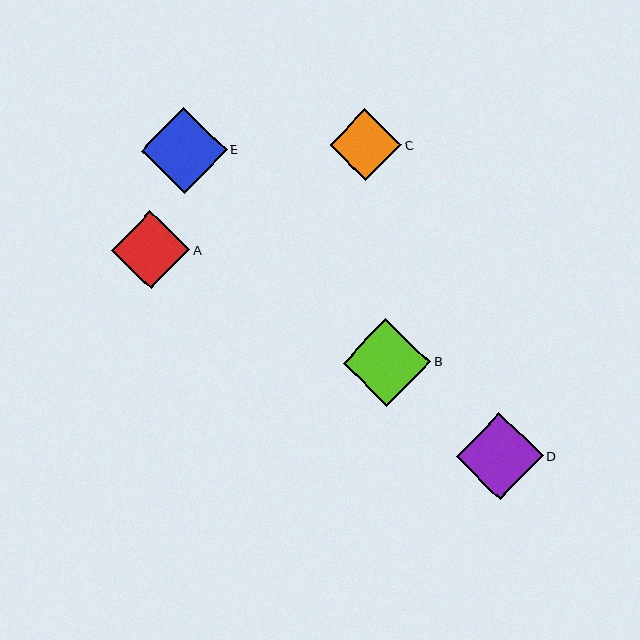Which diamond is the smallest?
Diamond C is the smallest with a size of approximately 72 pixels.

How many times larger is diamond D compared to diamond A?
Diamond D is approximately 1.1 times the size of diamond A.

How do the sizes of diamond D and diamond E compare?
Diamond D and diamond E are approximately the same size.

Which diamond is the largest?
Diamond B is the largest with a size of approximately 88 pixels.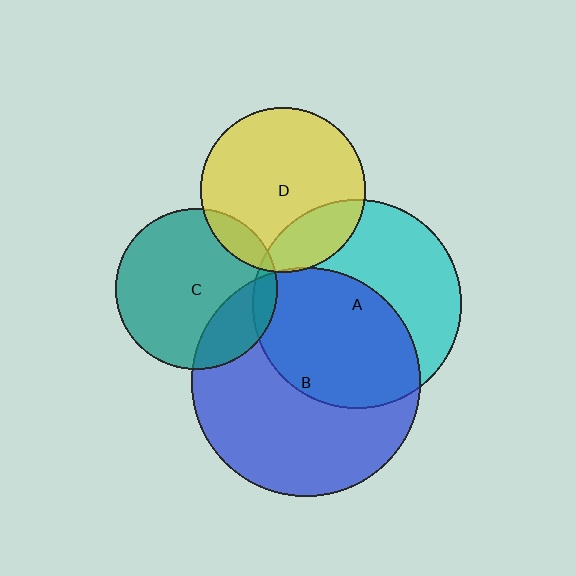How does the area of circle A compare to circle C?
Approximately 1.7 times.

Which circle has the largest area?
Circle B (blue).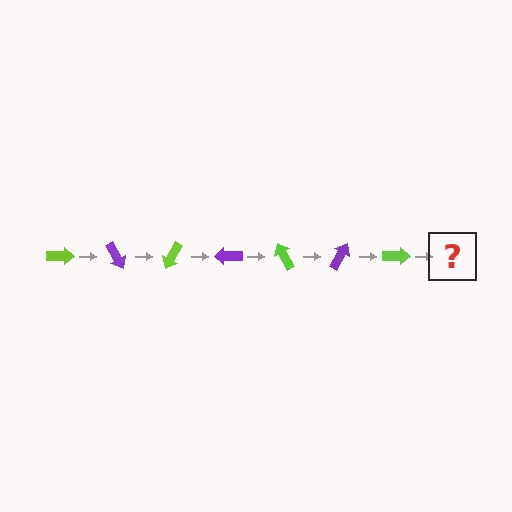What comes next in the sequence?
The next element should be a purple arrow, rotated 420 degrees from the start.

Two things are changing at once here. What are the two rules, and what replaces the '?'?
The two rules are that it rotates 60 degrees each step and the color cycles through lime and purple. The '?' should be a purple arrow, rotated 420 degrees from the start.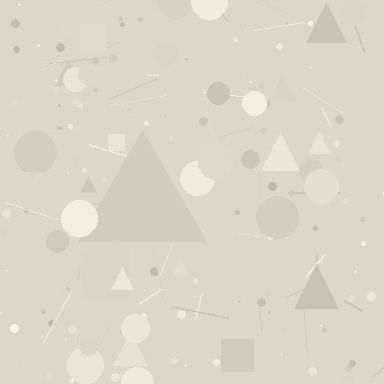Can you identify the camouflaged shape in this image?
The camouflaged shape is a triangle.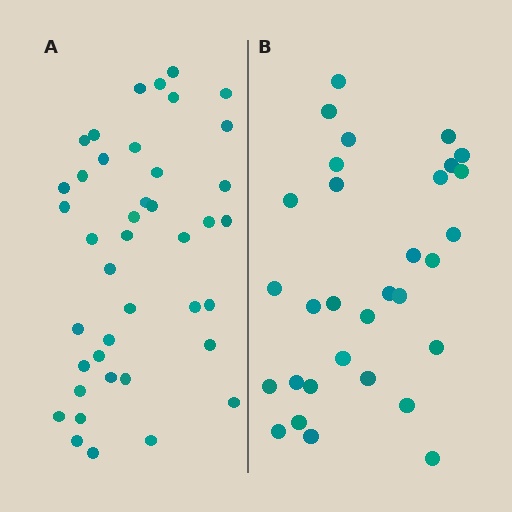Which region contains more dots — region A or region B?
Region A (the left region) has more dots.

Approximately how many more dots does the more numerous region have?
Region A has roughly 10 or so more dots than region B.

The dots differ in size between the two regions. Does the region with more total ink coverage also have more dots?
No. Region B has more total ink coverage because its dots are larger, but region A actually contains more individual dots. Total area can be misleading — the number of items is what matters here.